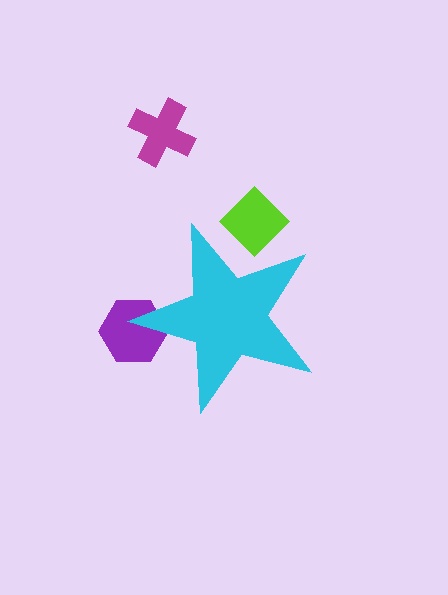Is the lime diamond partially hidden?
Yes, the lime diamond is partially hidden behind the cyan star.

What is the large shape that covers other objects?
A cyan star.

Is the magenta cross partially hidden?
No, the magenta cross is fully visible.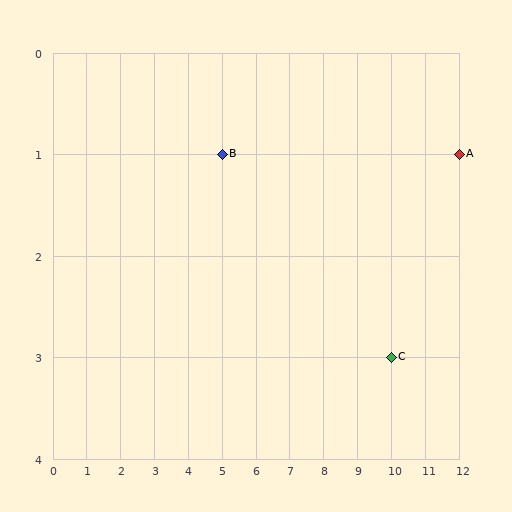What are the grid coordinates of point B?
Point B is at grid coordinates (5, 1).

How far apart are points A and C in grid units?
Points A and C are 2 columns and 2 rows apart (about 2.8 grid units diagonally).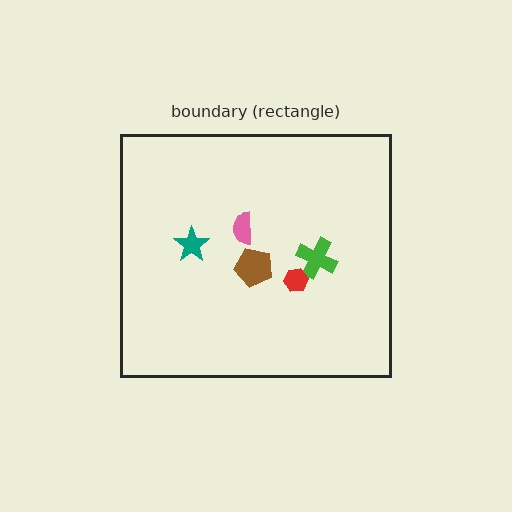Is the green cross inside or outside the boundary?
Inside.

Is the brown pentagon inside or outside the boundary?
Inside.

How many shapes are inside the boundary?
5 inside, 0 outside.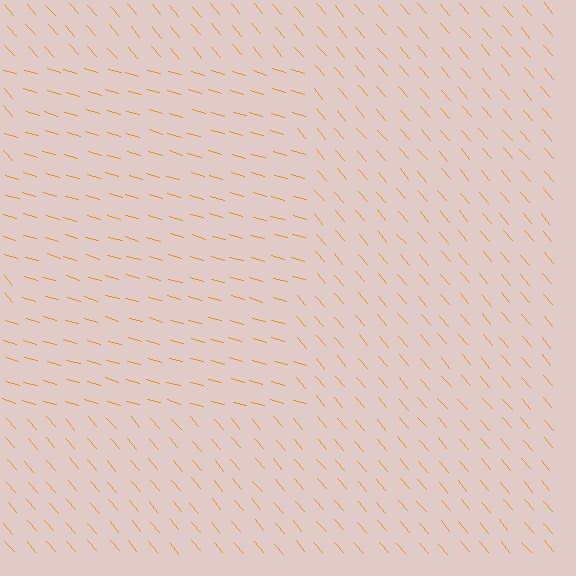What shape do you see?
I see a rectangle.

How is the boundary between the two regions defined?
The boundary is defined purely by a change in line orientation (approximately 34 degrees difference). All lines are the same color and thickness.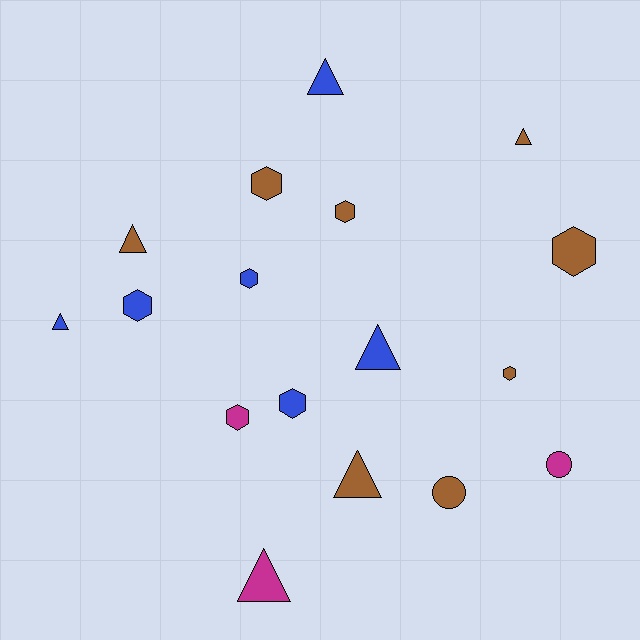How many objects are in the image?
There are 17 objects.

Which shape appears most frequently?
Hexagon, with 8 objects.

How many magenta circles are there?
There is 1 magenta circle.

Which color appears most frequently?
Brown, with 8 objects.